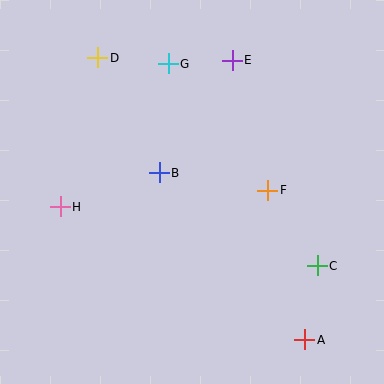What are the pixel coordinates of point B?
Point B is at (159, 173).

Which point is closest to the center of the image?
Point B at (159, 173) is closest to the center.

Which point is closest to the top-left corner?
Point D is closest to the top-left corner.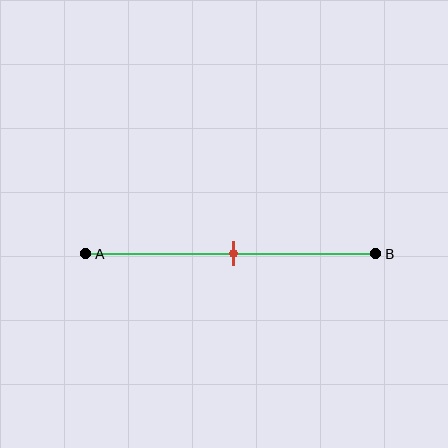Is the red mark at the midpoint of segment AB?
Yes, the mark is approximately at the midpoint.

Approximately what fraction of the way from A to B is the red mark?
The red mark is approximately 50% of the way from A to B.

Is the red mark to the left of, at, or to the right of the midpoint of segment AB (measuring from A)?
The red mark is approximately at the midpoint of segment AB.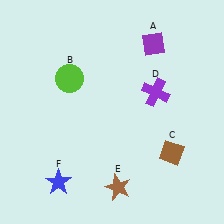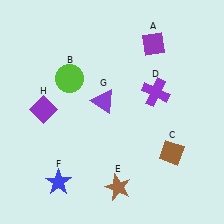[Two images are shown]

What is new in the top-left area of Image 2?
A purple diamond (H) was added in the top-left area of Image 2.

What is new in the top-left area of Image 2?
A purple triangle (G) was added in the top-left area of Image 2.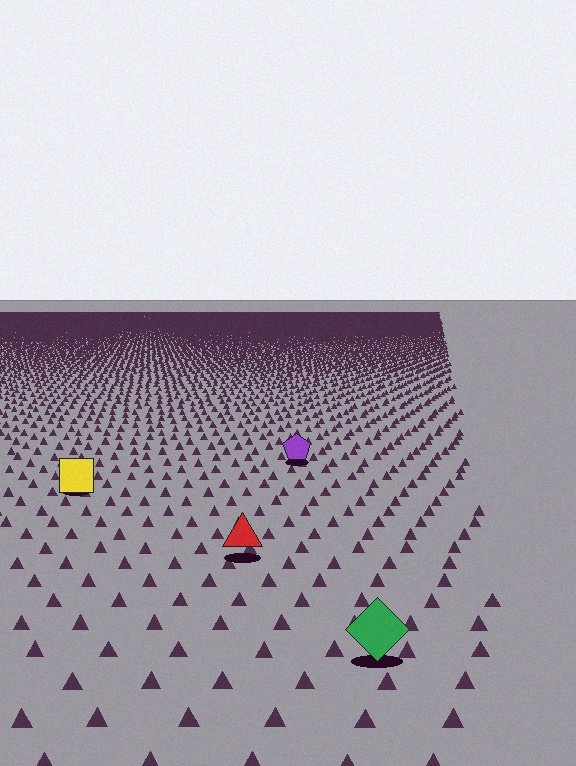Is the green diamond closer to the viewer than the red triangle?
Yes. The green diamond is closer — you can tell from the texture gradient: the ground texture is coarser near it.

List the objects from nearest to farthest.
From nearest to farthest: the green diamond, the red triangle, the yellow square, the purple pentagon.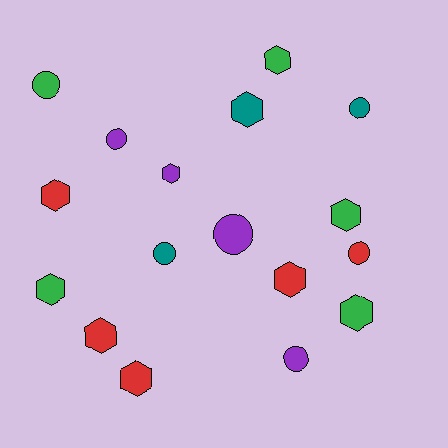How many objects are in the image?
There are 17 objects.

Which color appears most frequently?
Green, with 5 objects.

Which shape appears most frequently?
Hexagon, with 10 objects.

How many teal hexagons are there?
There is 1 teal hexagon.